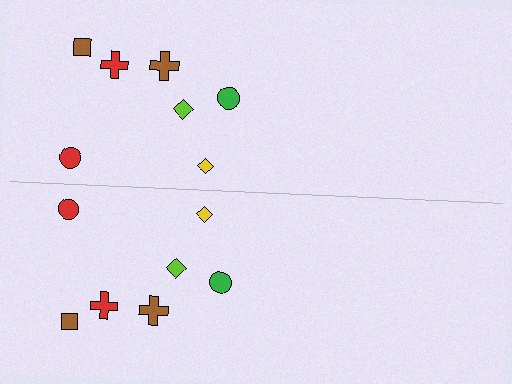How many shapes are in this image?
There are 14 shapes in this image.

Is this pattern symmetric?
Yes, this pattern has bilateral (reflection) symmetry.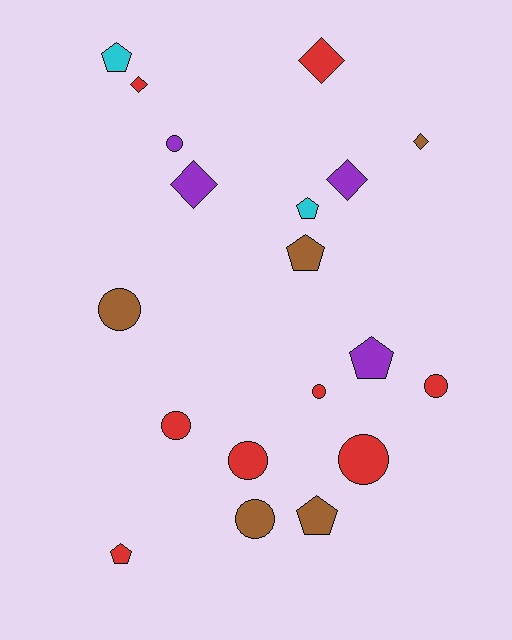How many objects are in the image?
There are 19 objects.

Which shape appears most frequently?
Circle, with 8 objects.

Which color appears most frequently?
Red, with 8 objects.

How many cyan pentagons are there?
There are 2 cyan pentagons.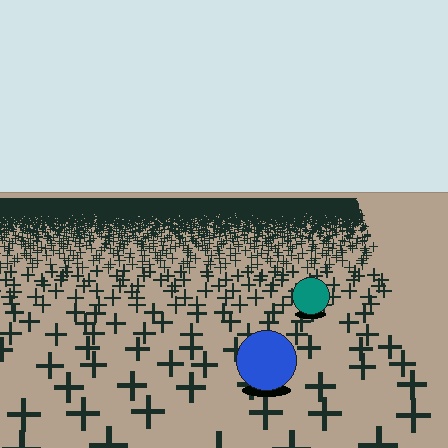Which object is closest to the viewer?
The blue circle is closest. The texture marks near it are larger and more spread out.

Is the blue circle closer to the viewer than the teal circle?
Yes. The blue circle is closer — you can tell from the texture gradient: the ground texture is coarser near it.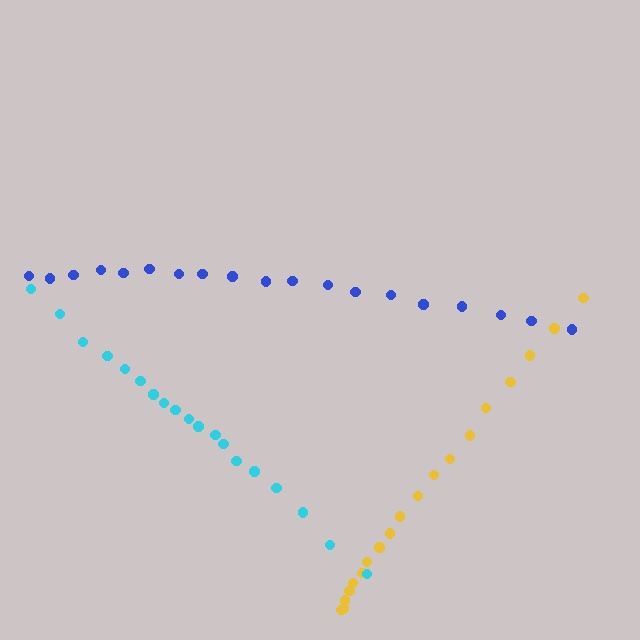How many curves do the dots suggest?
There are 3 distinct paths.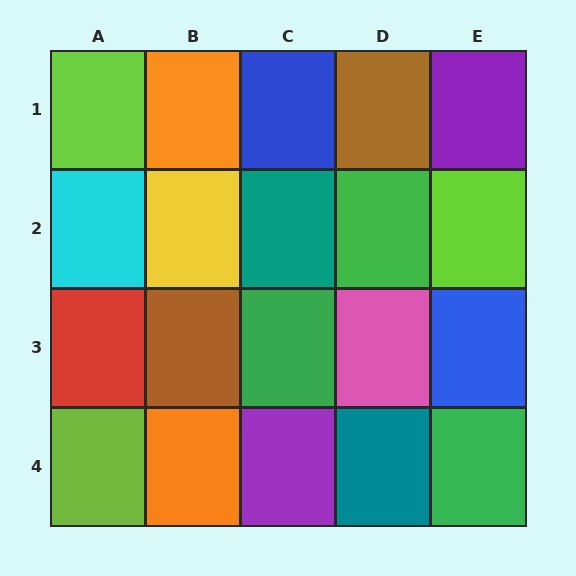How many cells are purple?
2 cells are purple.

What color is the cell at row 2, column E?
Lime.